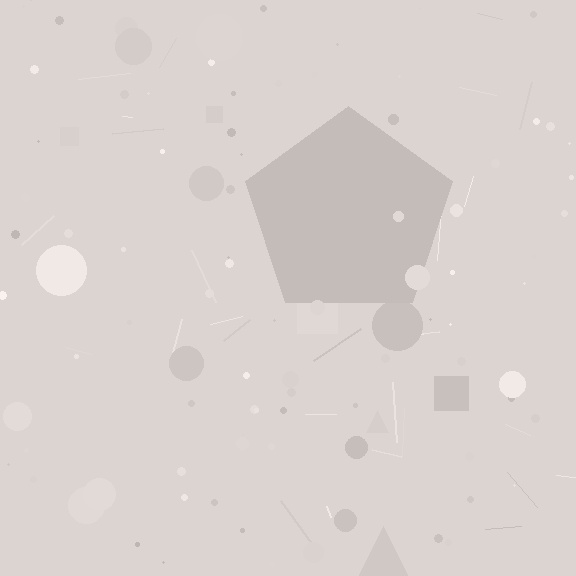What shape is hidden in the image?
A pentagon is hidden in the image.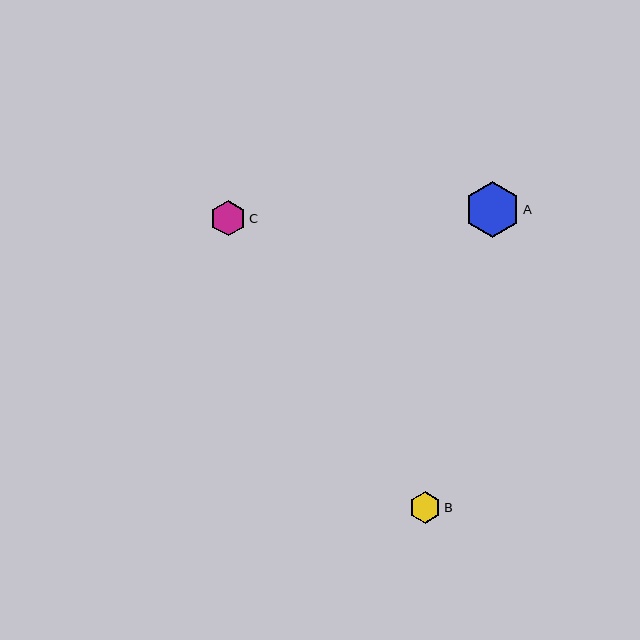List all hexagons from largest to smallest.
From largest to smallest: A, C, B.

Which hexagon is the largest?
Hexagon A is the largest with a size of approximately 56 pixels.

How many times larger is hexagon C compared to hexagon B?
Hexagon C is approximately 1.1 times the size of hexagon B.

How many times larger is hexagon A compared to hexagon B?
Hexagon A is approximately 1.7 times the size of hexagon B.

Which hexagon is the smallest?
Hexagon B is the smallest with a size of approximately 32 pixels.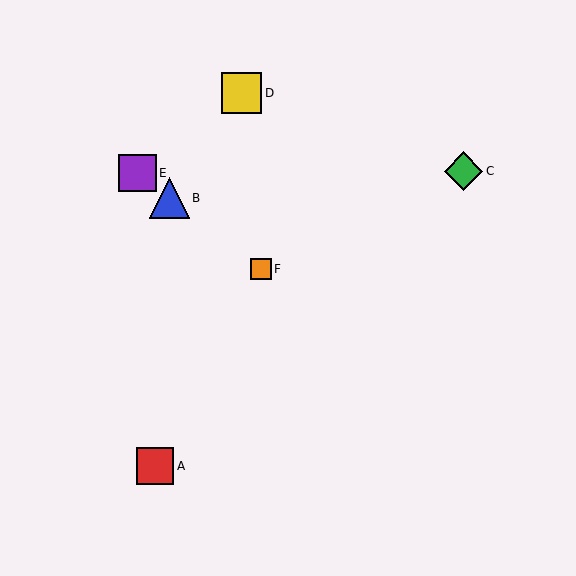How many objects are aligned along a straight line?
3 objects (B, E, F) are aligned along a straight line.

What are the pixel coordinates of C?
Object C is at (464, 171).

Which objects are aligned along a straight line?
Objects B, E, F are aligned along a straight line.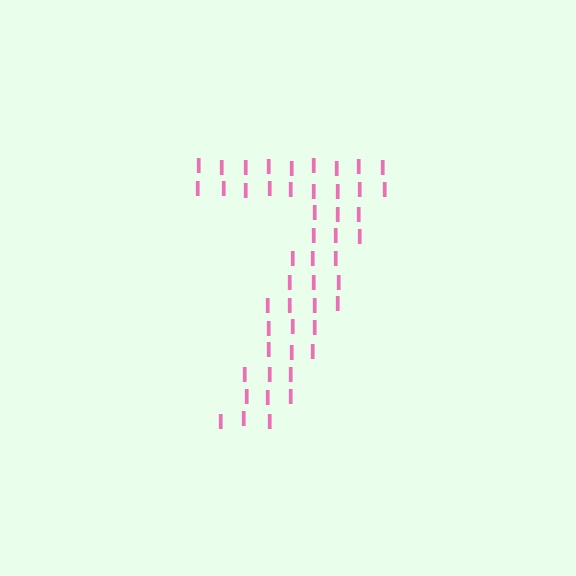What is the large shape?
The large shape is the digit 7.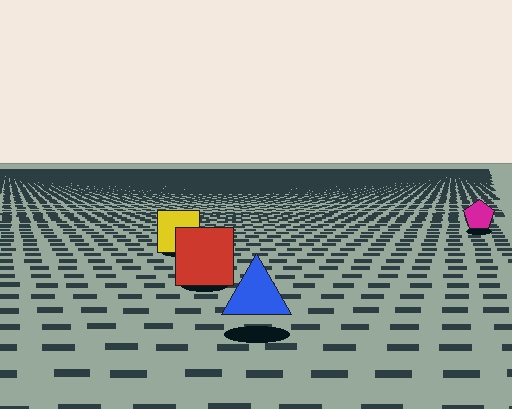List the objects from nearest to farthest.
From nearest to farthest: the blue triangle, the red square, the yellow square, the magenta pentagon.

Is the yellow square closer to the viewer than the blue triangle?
No. The blue triangle is closer — you can tell from the texture gradient: the ground texture is coarser near it.